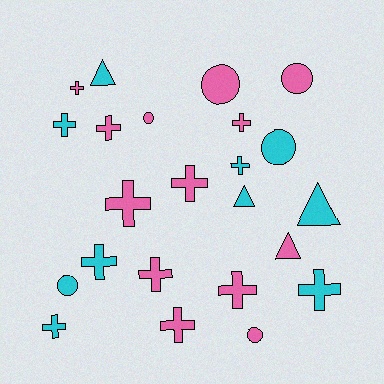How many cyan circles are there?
There are 2 cyan circles.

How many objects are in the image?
There are 23 objects.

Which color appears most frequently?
Pink, with 13 objects.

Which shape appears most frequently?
Cross, with 13 objects.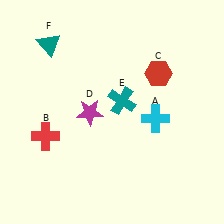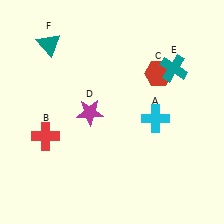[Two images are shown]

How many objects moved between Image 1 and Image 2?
1 object moved between the two images.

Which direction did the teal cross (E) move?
The teal cross (E) moved right.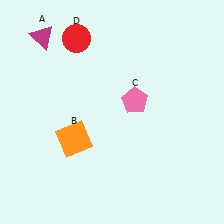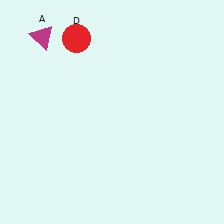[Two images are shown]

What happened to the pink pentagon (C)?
The pink pentagon (C) was removed in Image 2. It was in the top-right area of Image 1.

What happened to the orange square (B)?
The orange square (B) was removed in Image 2. It was in the bottom-left area of Image 1.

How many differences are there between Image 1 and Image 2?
There are 2 differences between the two images.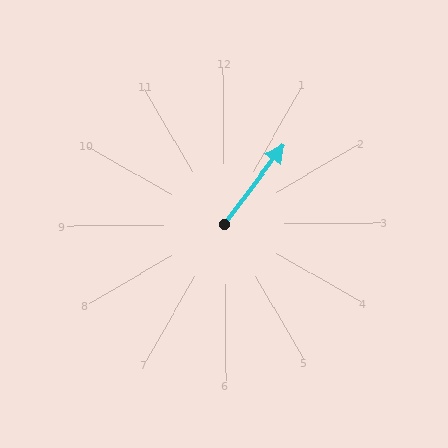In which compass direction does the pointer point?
Northeast.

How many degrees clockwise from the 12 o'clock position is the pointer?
Approximately 37 degrees.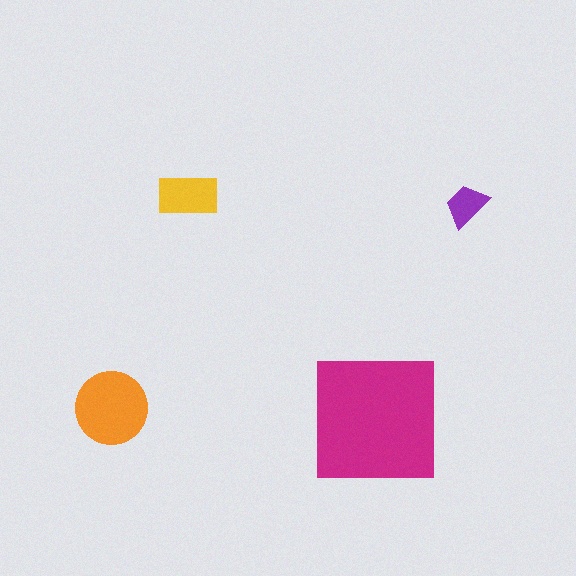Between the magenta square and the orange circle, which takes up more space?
The magenta square.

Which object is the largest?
The magenta square.